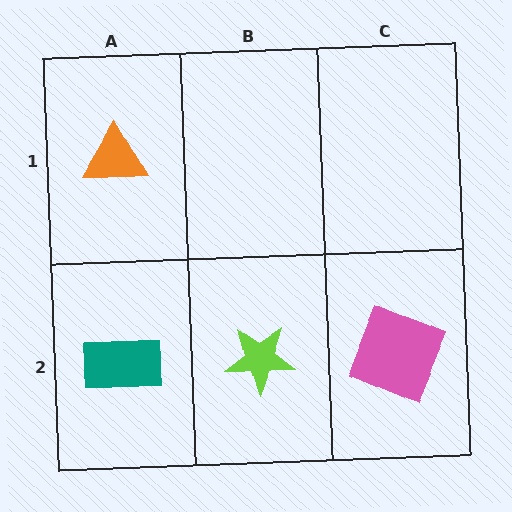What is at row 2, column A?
A teal rectangle.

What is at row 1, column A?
An orange triangle.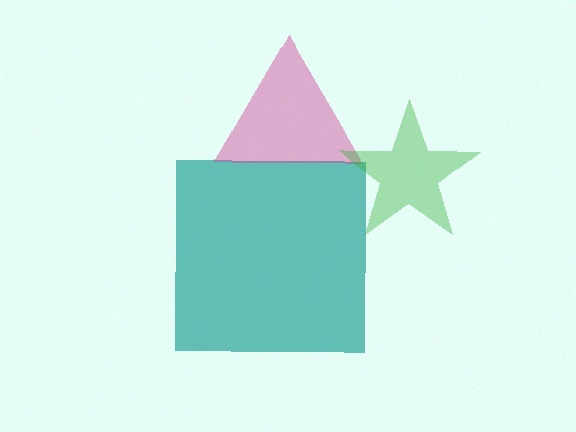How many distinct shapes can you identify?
There are 3 distinct shapes: a teal square, a magenta triangle, a green star.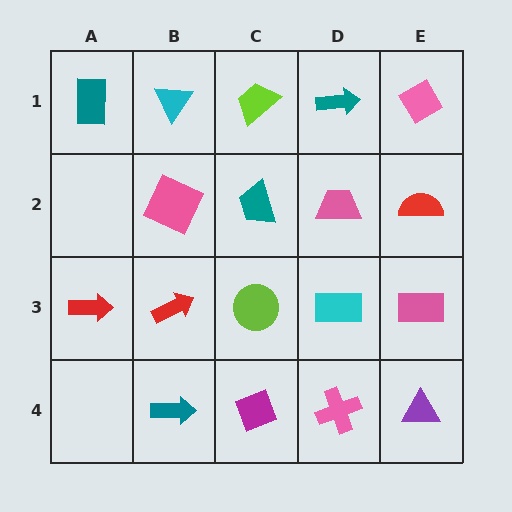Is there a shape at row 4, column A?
No, that cell is empty.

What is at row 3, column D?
A cyan rectangle.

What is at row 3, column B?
A red arrow.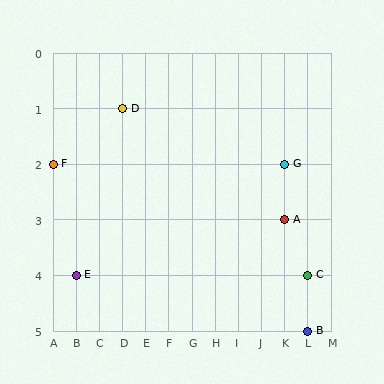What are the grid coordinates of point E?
Point E is at grid coordinates (B, 4).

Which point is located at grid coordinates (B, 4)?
Point E is at (B, 4).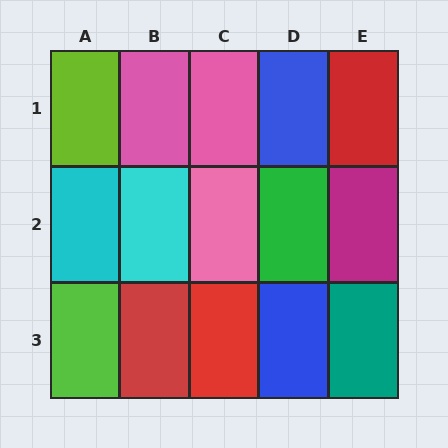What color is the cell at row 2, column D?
Green.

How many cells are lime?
2 cells are lime.